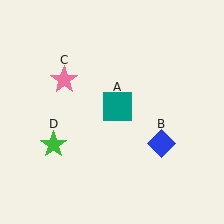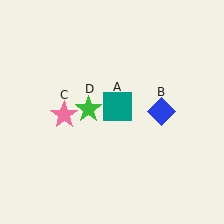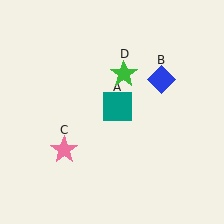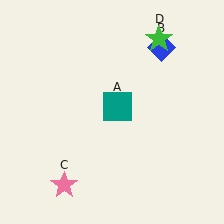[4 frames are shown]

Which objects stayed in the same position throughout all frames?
Teal square (object A) remained stationary.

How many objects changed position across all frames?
3 objects changed position: blue diamond (object B), pink star (object C), green star (object D).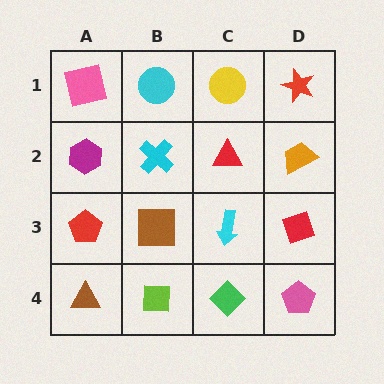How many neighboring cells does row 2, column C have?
4.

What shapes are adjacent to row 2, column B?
A cyan circle (row 1, column B), a brown square (row 3, column B), a magenta hexagon (row 2, column A), a red triangle (row 2, column C).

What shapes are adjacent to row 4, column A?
A red pentagon (row 3, column A), a lime square (row 4, column B).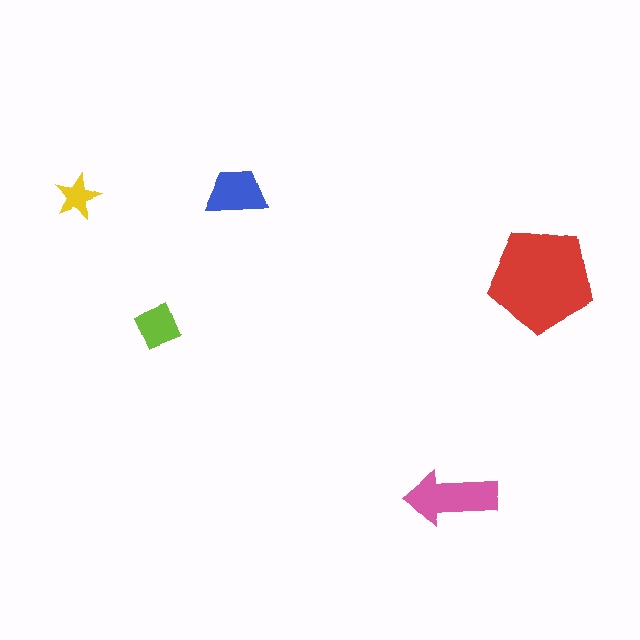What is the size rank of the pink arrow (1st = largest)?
2nd.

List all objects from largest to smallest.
The red pentagon, the pink arrow, the blue trapezoid, the lime square, the yellow star.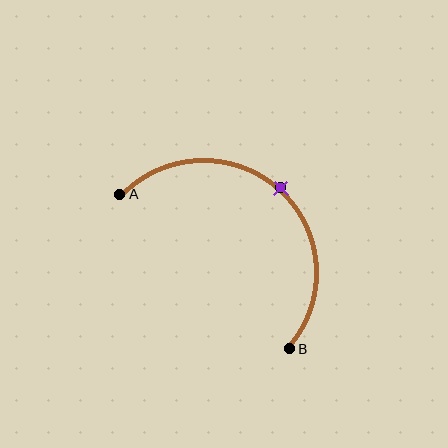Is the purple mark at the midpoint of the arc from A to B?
Yes. The purple mark lies on the arc at equal arc-length from both A and B — it is the arc midpoint.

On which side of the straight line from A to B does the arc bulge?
The arc bulges above and to the right of the straight line connecting A and B.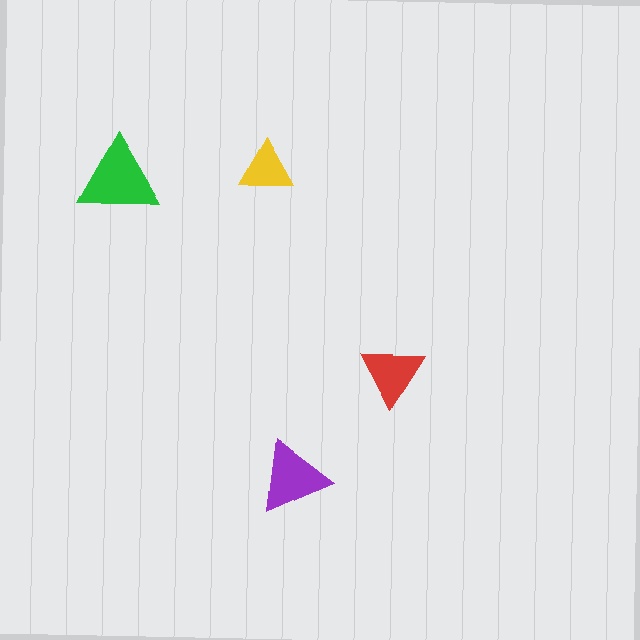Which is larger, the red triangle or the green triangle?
The green one.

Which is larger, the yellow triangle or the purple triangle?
The purple one.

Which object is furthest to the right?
The red triangle is rightmost.